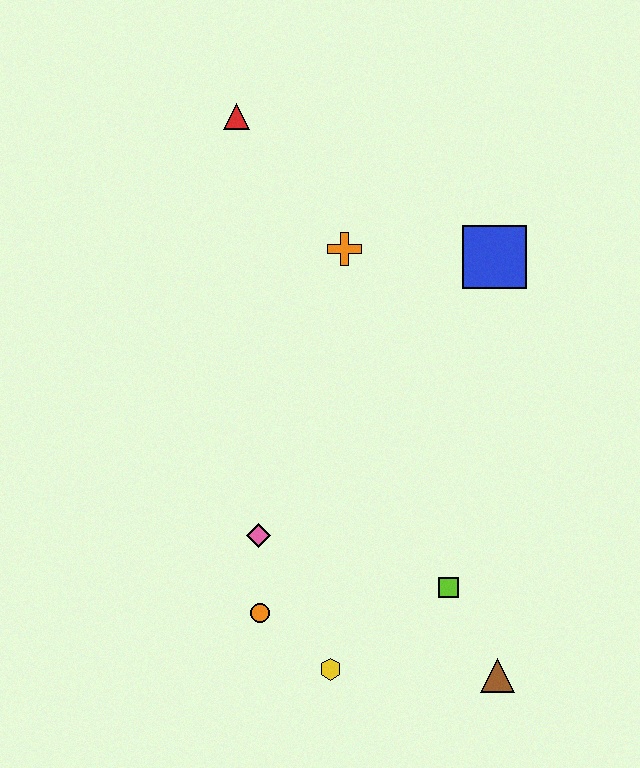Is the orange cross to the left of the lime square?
Yes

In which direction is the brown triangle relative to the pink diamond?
The brown triangle is to the right of the pink diamond.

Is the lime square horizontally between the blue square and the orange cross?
Yes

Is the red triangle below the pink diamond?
No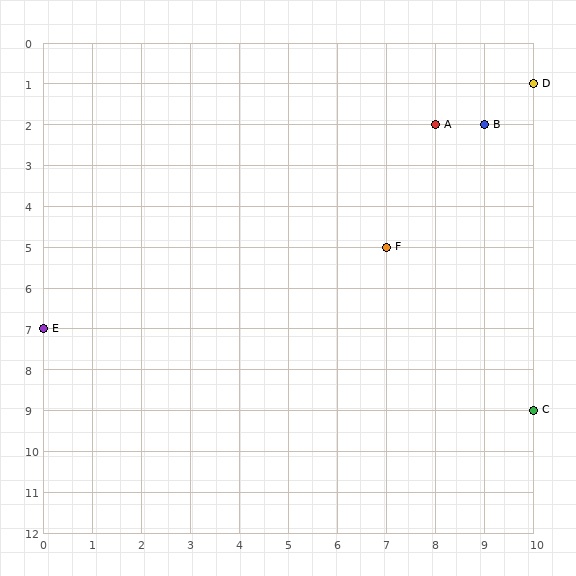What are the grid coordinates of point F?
Point F is at grid coordinates (7, 5).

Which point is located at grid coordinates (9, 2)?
Point B is at (9, 2).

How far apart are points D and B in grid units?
Points D and B are 1 column and 1 row apart (about 1.4 grid units diagonally).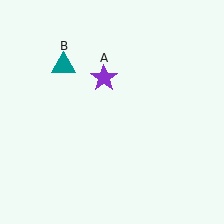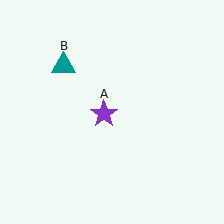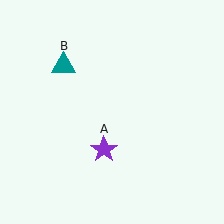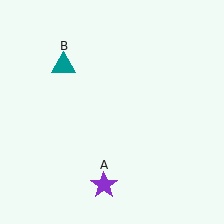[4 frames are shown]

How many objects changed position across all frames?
1 object changed position: purple star (object A).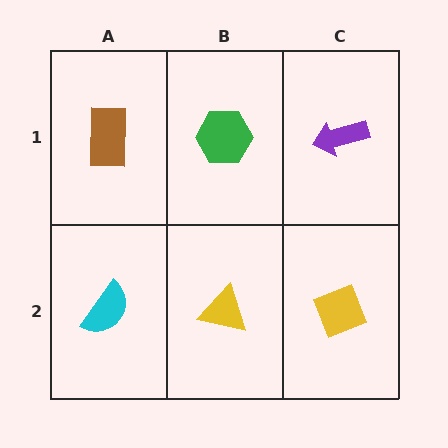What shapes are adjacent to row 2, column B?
A green hexagon (row 1, column B), a cyan semicircle (row 2, column A), a yellow diamond (row 2, column C).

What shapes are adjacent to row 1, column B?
A yellow triangle (row 2, column B), a brown rectangle (row 1, column A), a purple arrow (row 1, column C).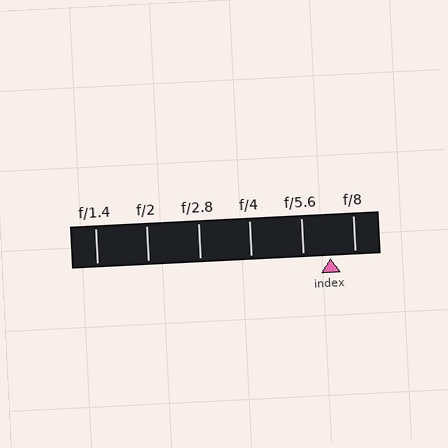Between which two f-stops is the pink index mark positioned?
The index mark is between f/5.6 and f/8.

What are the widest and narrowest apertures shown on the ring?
The widest aperture shown is f/1.4 and the narrowest is f/8.